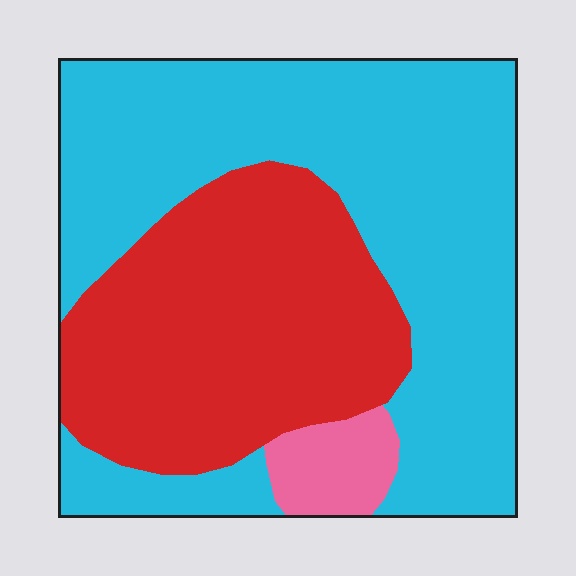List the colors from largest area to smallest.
From largest to smallest: cyan, red, pink.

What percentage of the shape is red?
Red takes up between a quarter and a half of the shape.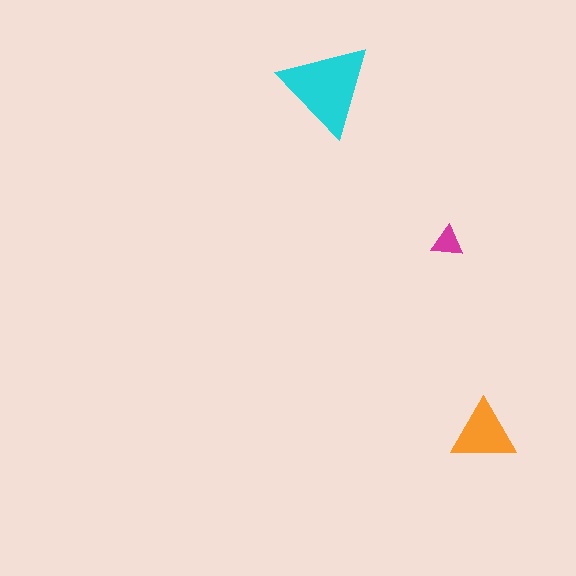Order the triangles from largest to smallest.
the cyan one, the orange one, the magenta one.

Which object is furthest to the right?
The orange triangle is rightmost.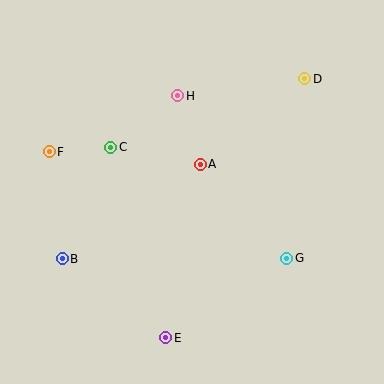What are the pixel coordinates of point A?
Point A is at (200, 164).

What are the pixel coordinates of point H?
Point H is at (178, 96).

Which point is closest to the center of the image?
Point A at (200, 164) is closest to the center.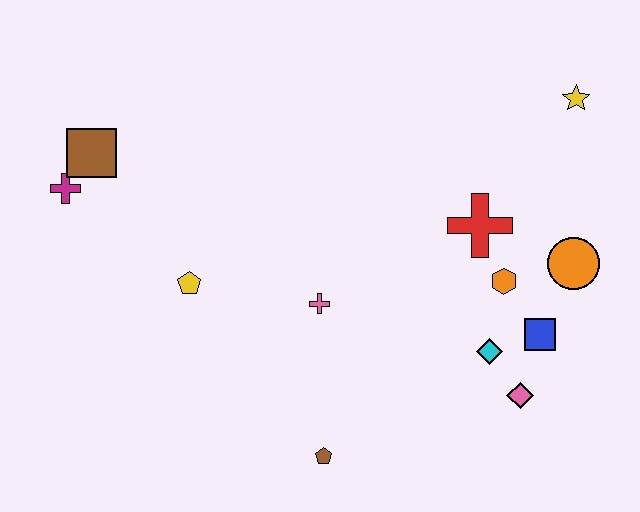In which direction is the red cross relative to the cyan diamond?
The red cross is above the cyan diamond.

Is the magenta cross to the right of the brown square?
No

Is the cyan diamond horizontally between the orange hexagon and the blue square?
No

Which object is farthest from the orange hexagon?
The magenta cross is farthest from the orange hexagon.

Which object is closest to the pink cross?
The yellow pentagon is closest to the pink cross.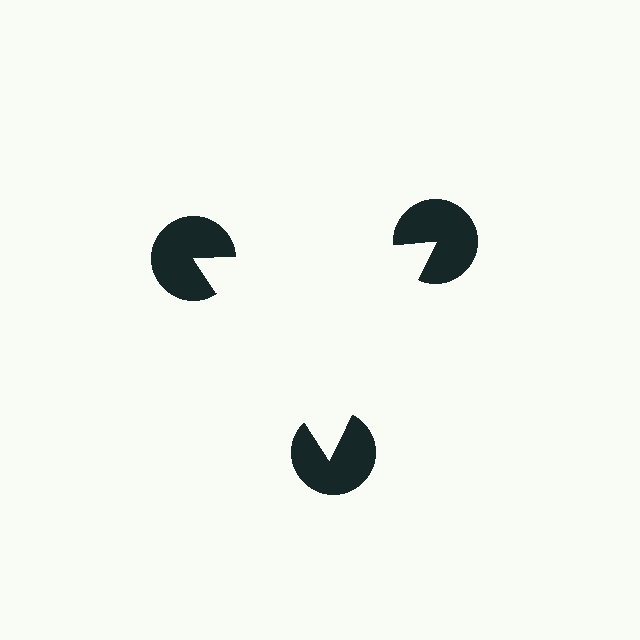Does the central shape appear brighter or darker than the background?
It typically appears slightly brighter than the background, even though no actual brightness change is drawn.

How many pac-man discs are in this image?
There are 3 — one at each vertex of the illusory triangle.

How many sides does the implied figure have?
3 sides.